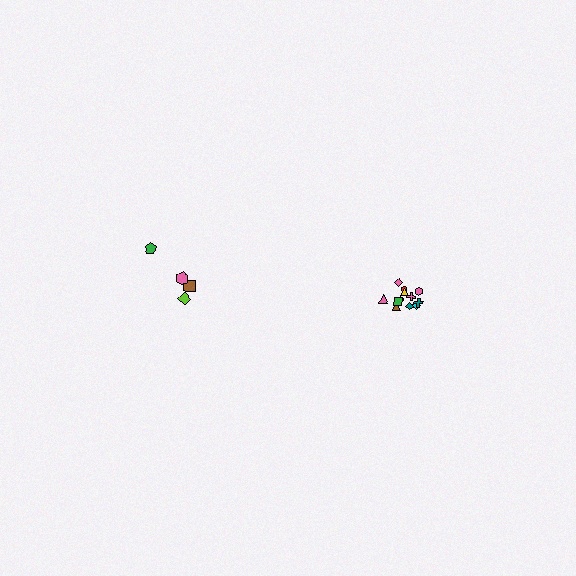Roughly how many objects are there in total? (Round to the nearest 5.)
Roughly 15 objects in total.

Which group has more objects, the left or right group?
The right group.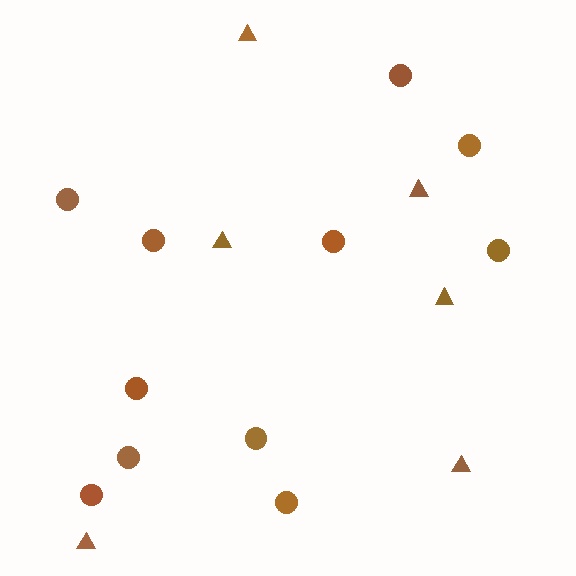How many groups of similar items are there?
There are 2 groups: one group of circles (11) and one group of triangles (6).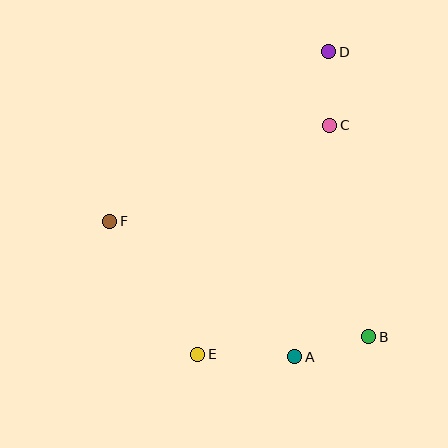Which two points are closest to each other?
Points C and D are closest to each other.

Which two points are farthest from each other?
Points D and E are farthest from each other.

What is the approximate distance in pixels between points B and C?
The distance between B and C is approximately 215 pixels.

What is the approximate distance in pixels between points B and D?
The distance between B and D is approximately 287 pixels.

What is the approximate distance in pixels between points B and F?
The distance between B and F is approximately 284 pixels.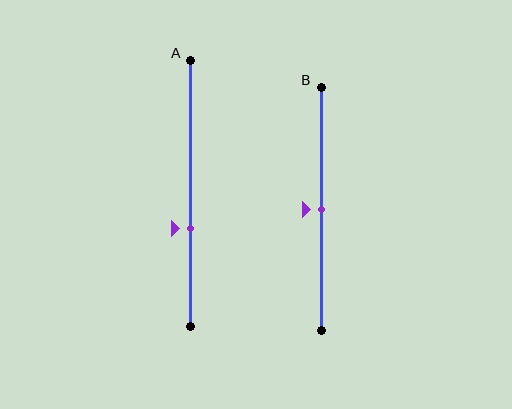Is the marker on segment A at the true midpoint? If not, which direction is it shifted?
No, the marker on segment A is shifted downward by about 13% of the segment length.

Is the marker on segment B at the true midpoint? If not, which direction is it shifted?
Yes, the marker on segment B is at the true midpoint.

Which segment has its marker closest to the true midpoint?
Segment B has its marker closest to the true midpoint.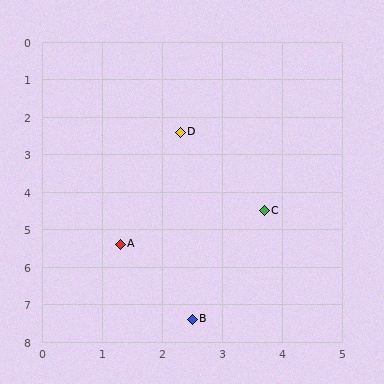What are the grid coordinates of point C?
Point C is at approximately (3.7, 4.5).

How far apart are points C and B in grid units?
Points C and B are about 3.1 grid units apart.